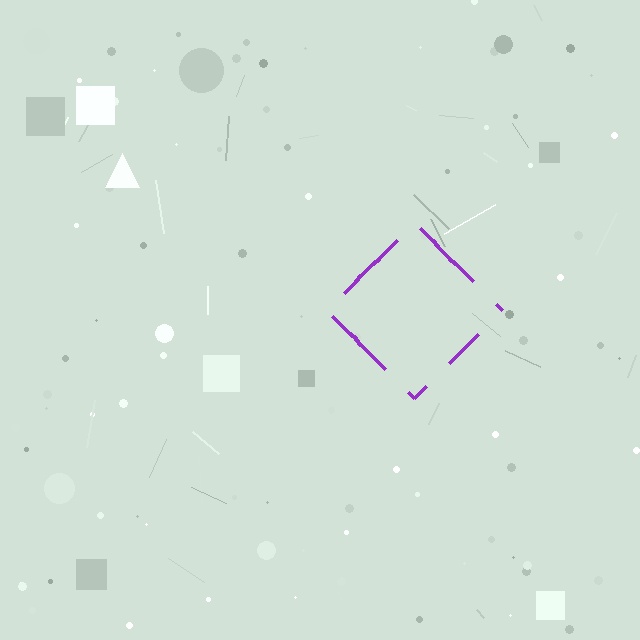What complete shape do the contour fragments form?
The contour fragments form a diamond.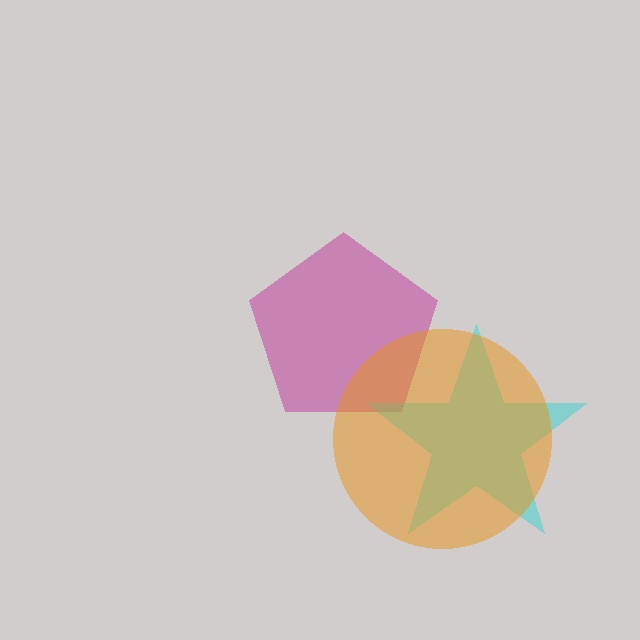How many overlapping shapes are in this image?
There are 3 overlapping shapes in the image.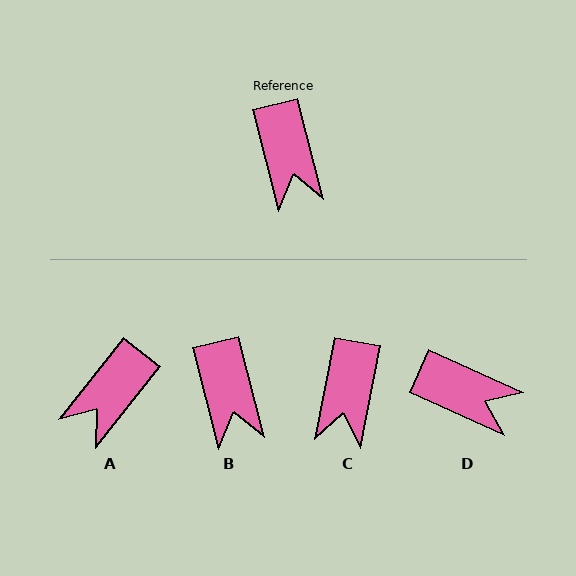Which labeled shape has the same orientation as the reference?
B.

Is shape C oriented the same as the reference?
No, it is off by about 25 degrees.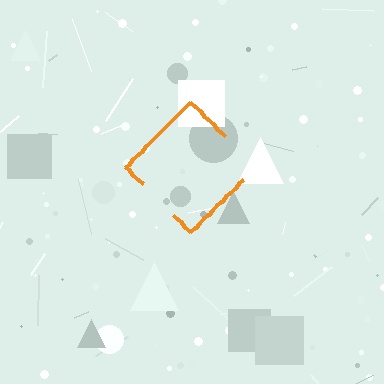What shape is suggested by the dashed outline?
The dashed outline suggests a diamond.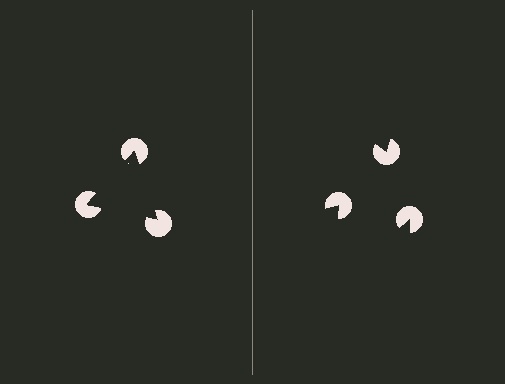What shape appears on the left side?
An illusory triangle.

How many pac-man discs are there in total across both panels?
6 — 3 on each side.